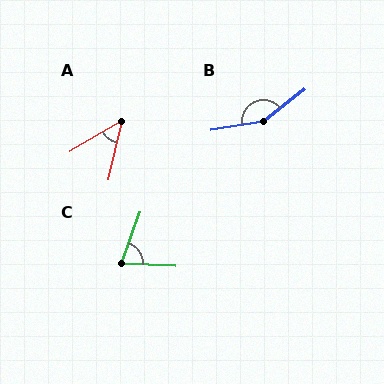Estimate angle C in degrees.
Approximately 73 degrees.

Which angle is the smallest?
A, at approximately 47 degrees.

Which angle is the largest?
B, at approximately 152 degrees.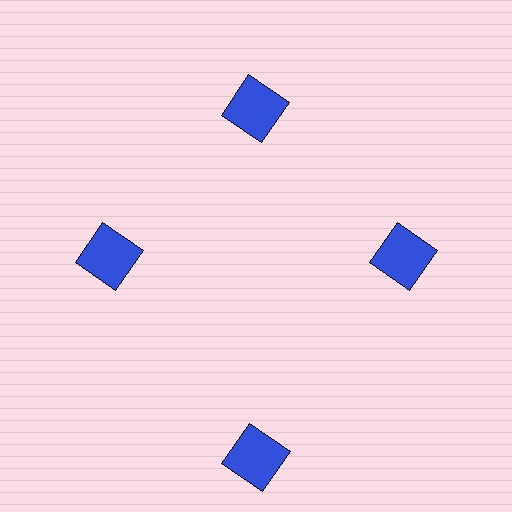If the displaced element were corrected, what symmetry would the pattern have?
It would have 4-fold rotational symmetry — the pattern would map onto itself every 90 degrees.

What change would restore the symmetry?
The symmetry would be restored by moving it inward, back onto the ring so that all 4 squares sit at equal angles and equal distance from the center.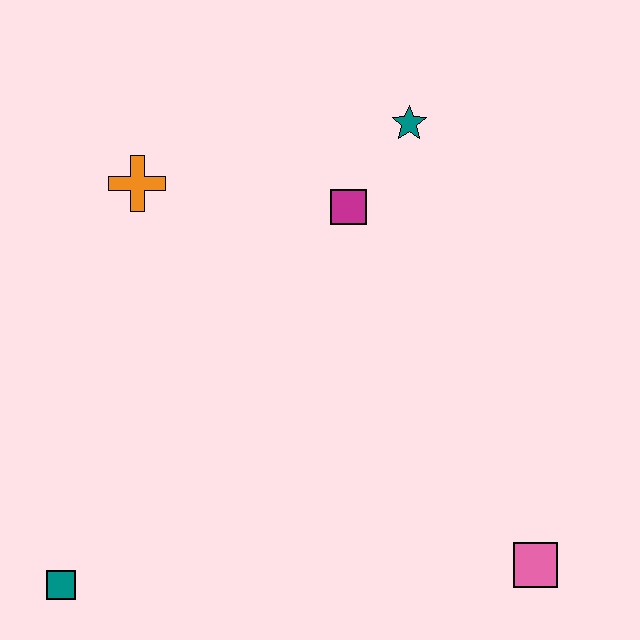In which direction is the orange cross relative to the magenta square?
The orange cross is to the left of the magenta square.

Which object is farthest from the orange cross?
The pink square is farthest from the orange cross.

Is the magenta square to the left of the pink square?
Yes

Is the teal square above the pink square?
No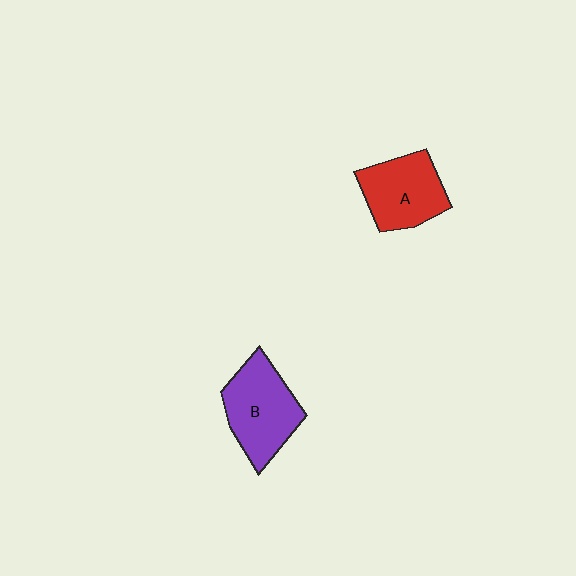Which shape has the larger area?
Shape B (purple).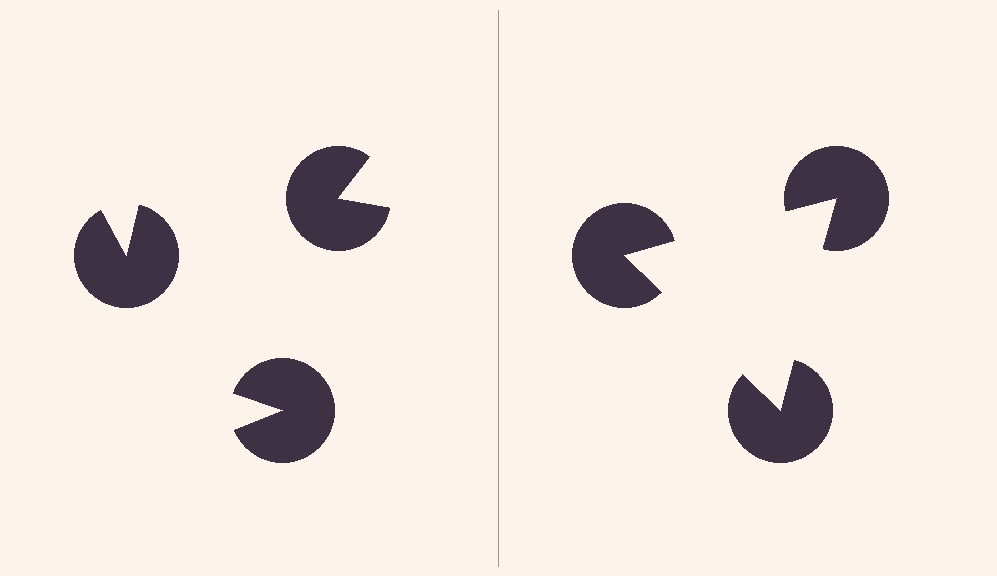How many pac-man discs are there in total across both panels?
6 — 3 on each side.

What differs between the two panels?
The pac-man discs are positioned identically on both sides; only the wedge orientations differ. On the right they align to a triangle; on the left they are misaligned.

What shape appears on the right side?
An illusory triangle.